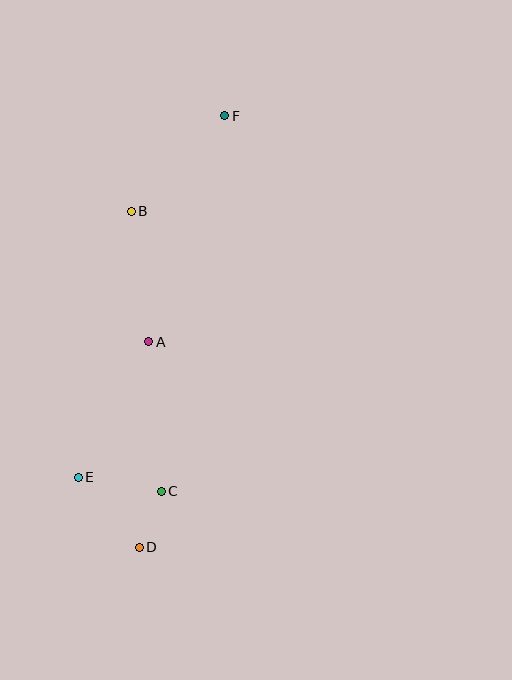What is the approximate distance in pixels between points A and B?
The distance between A and B is approximately 132 pixels.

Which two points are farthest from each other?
Points D and F are farthest from each other.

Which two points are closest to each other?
Points C and D are closest to each other.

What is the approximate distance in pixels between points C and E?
The distance between C and E is approximately 84 pixels.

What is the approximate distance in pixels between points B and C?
The distance between B and C is approximately 282 pixels.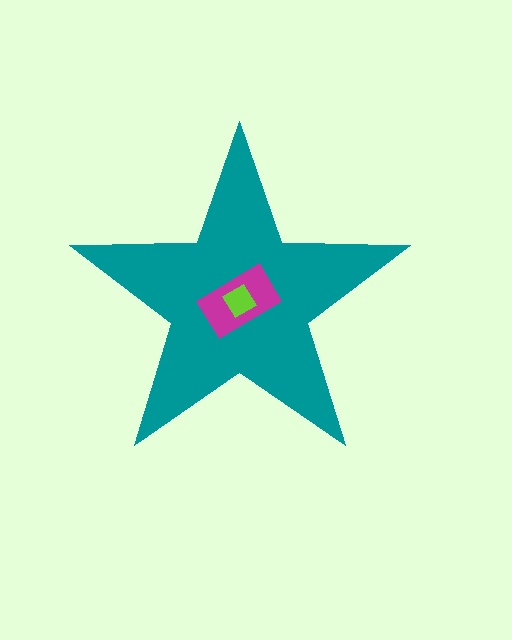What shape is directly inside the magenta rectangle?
The lime diamond.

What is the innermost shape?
The lime diamond.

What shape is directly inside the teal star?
The magenta rectangle.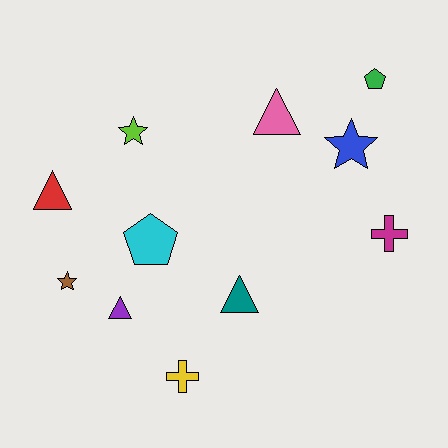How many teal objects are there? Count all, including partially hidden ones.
There is 1 teal object.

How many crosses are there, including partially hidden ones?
There are 2 crosses.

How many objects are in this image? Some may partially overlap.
There are 11 objects.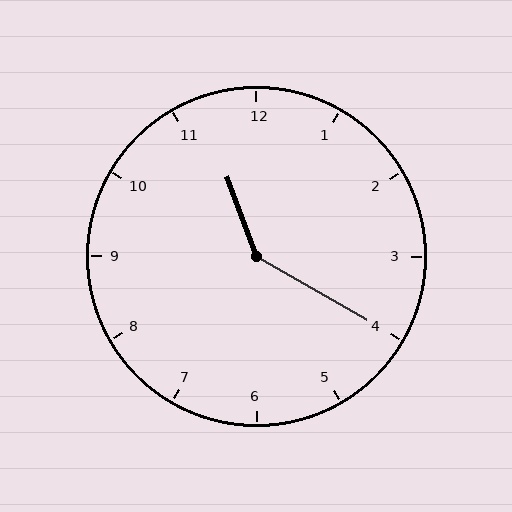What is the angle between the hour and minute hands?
Approximately 140 degrees.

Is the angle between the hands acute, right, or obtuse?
It is obtuse.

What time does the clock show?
11:20.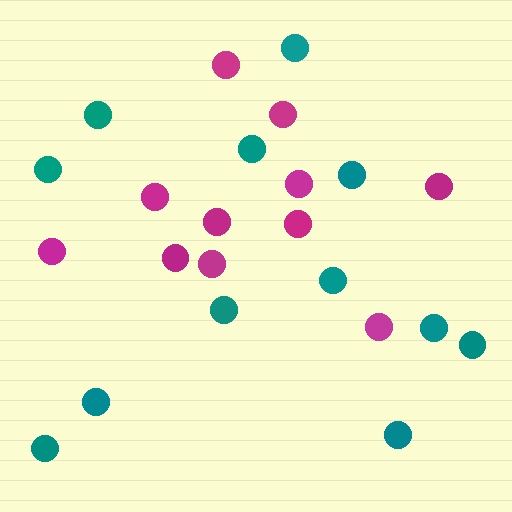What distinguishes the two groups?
There are 2 groups: one group of magenta circles (11) and one group of teal circles (12).